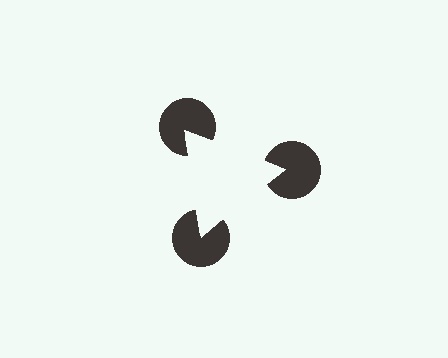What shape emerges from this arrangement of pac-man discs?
An illusory triangle — its edges are inferred from the aligned wedge cuts in the pac-man discs, not physically drawn.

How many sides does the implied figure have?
3 sides.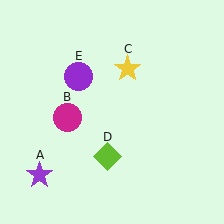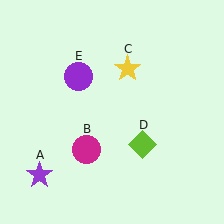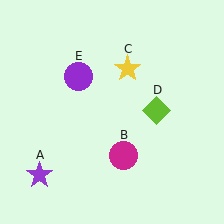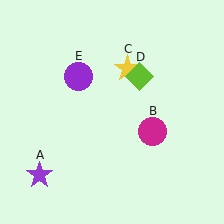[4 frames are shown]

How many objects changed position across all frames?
2 objects changed position: magenta circle (object B), lime diamond (object D).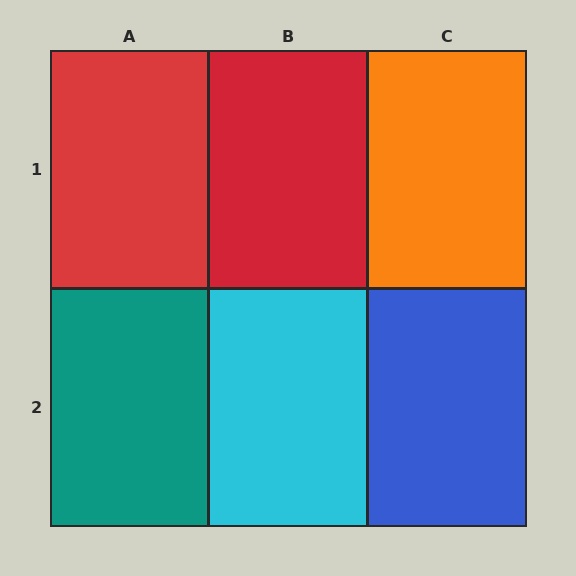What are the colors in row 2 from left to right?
Teal, cyan, blue.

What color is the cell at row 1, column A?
Red.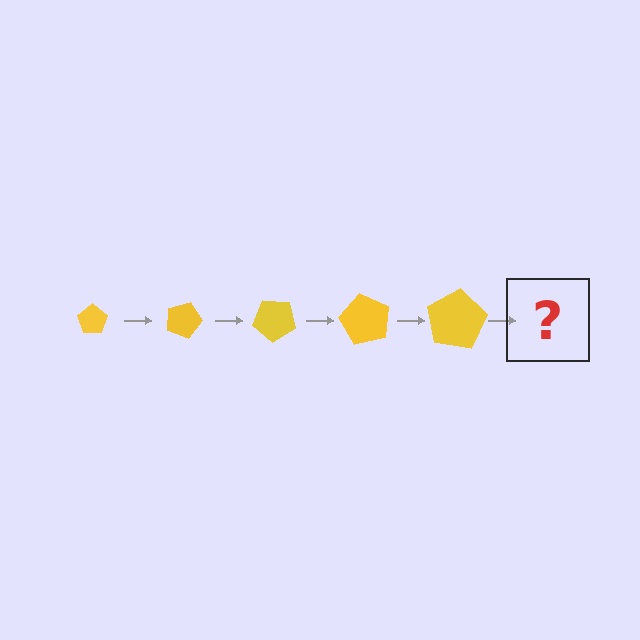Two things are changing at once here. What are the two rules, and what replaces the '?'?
The two rules are that the pentagon grows larger each step and it rotates 20 degrees each step. The '?' should be a pentagon, larger than the previous one and rotated 100 degrees from the start.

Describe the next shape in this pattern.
It should be a pentagon, larger than the previous one and rotated 100 degrees from the start.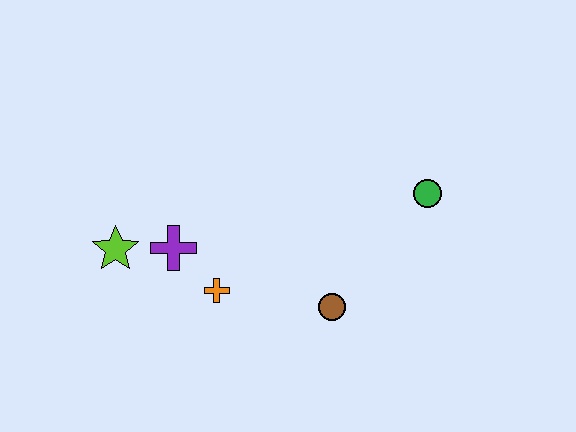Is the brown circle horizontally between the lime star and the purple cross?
No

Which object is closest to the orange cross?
The purple cross is closest to the orange cross.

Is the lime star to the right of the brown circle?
No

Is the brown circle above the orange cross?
No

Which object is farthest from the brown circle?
The lime star is farthest from the brown circle.